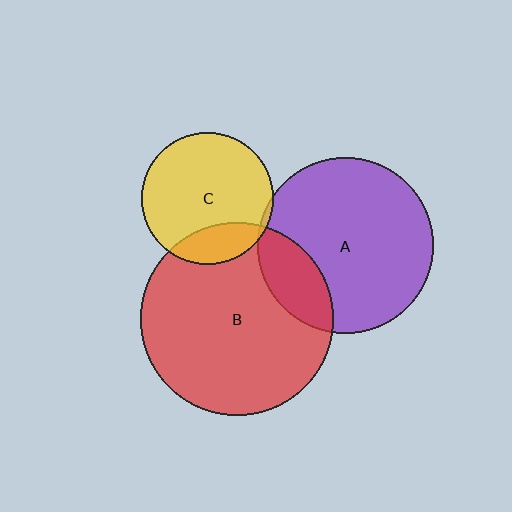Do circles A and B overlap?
Yes.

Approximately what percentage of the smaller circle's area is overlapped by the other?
Approximately 20%.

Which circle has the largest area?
Circle B (red).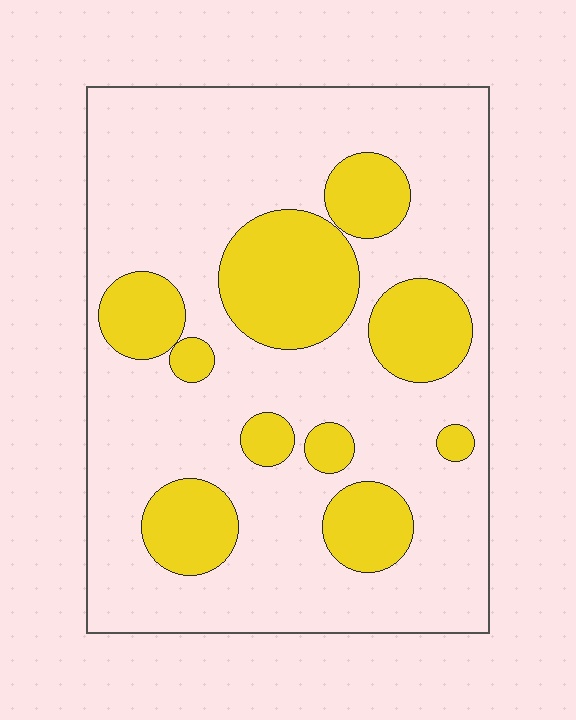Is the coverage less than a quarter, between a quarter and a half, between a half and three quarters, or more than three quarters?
Between a quarter and a half.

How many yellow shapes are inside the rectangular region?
10.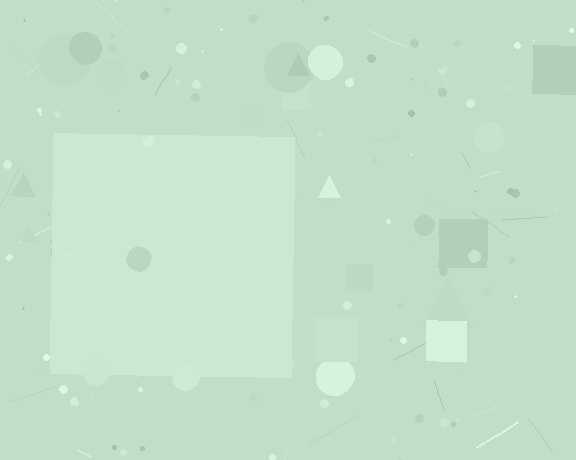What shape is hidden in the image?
A square is hidden in the image.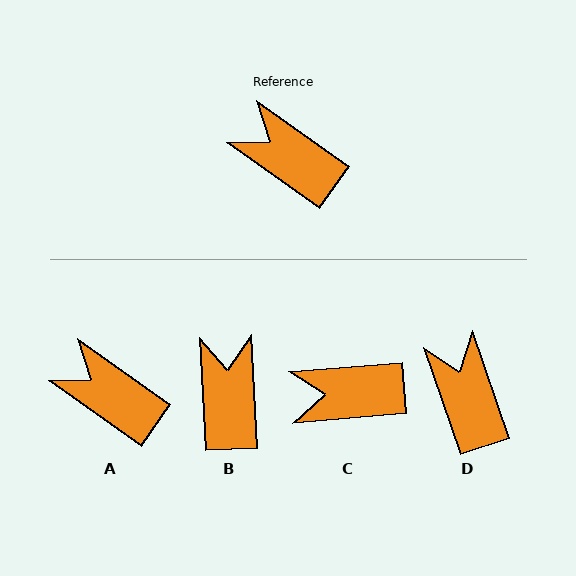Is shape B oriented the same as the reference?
No, it is off by about 51 degrees.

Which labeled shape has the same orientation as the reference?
A.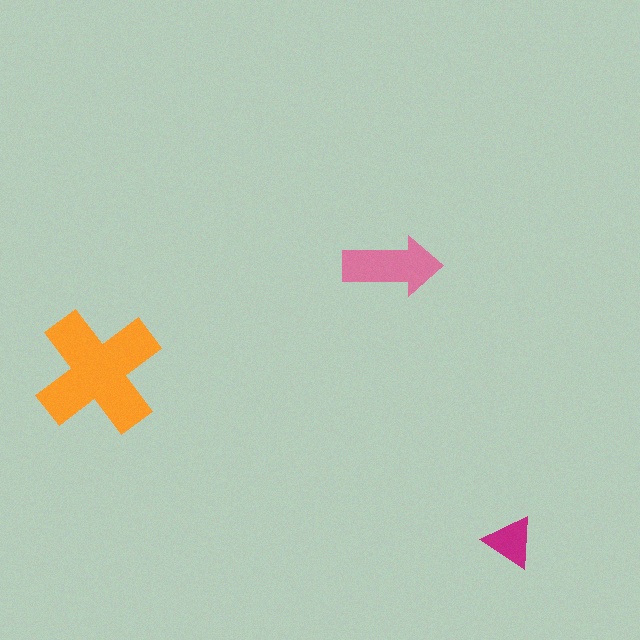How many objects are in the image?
There are 3 objects in the image.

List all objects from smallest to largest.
The magenta triangle, the pink arrow, the orange cross.